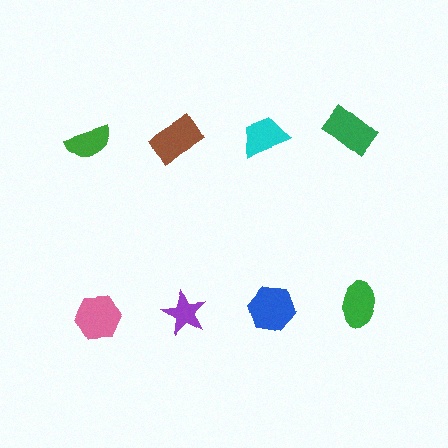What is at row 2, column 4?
A green ellipse.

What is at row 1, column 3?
A cyan trapezoid.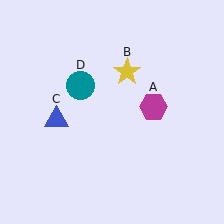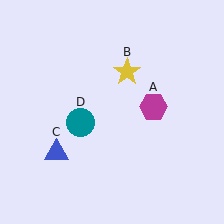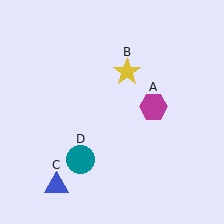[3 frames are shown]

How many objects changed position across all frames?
2 objects changed position: blue triangle (object C), teal circle (object D).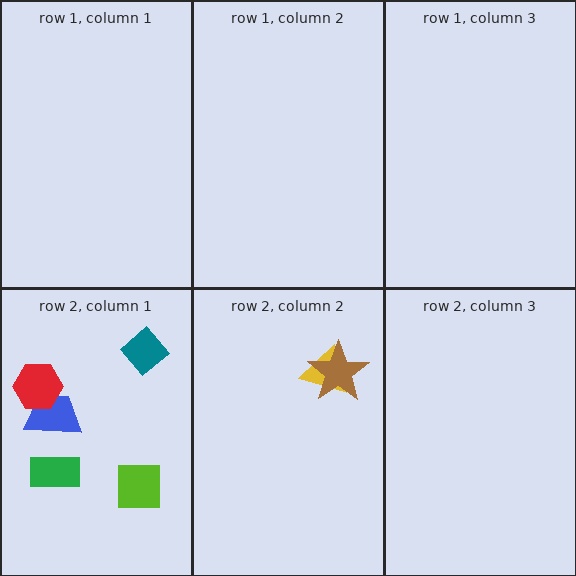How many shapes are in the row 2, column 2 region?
2.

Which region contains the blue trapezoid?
The row 2, column 1 region.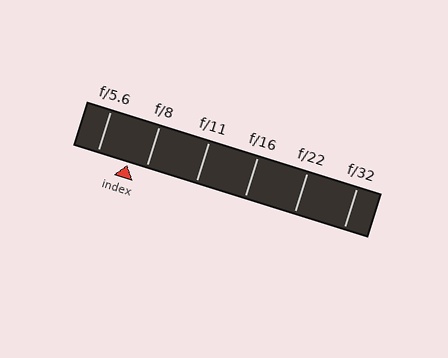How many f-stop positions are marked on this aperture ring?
There are 6 f-stop positions marked.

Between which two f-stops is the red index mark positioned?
The index mark is between f/5.6 and f/8.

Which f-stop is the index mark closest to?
The index mark is closest to f/8.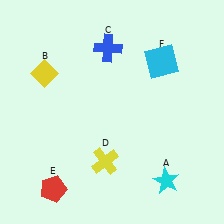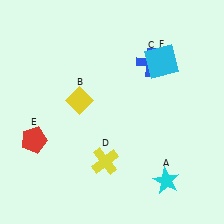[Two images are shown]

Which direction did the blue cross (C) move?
The blue cross (C) moved right.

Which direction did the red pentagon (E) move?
The red pentagon (E) moved up.